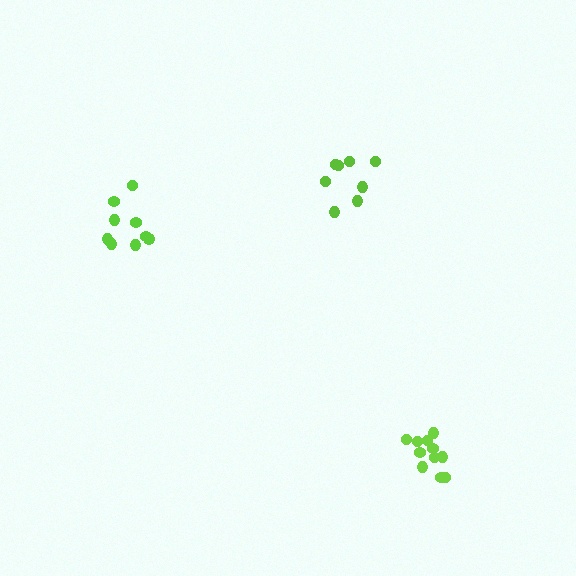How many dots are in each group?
Group 1: 11 dots, Group 2: 8 dots, Group 3: 9 dots (28 total).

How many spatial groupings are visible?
There are 3 spatial groupings.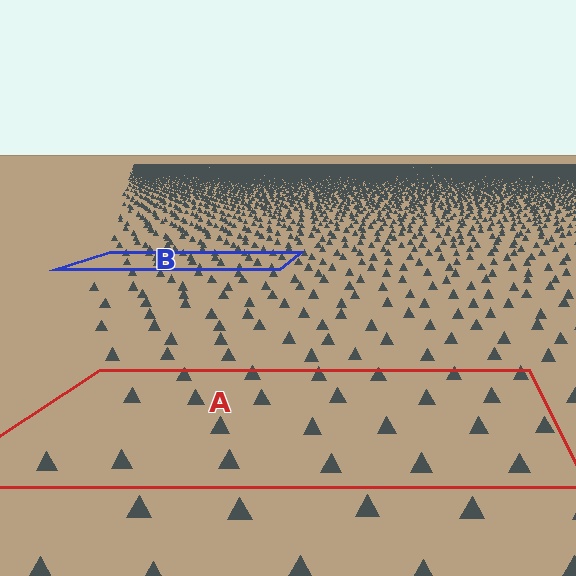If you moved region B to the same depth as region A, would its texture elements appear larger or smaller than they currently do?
They would appear larger. At a closer depth, the same texture elements are projected at a bigger on-screen size.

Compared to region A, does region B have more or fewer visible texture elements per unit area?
Region B has more texture elements per unit area — they are packed more densely because it is farther away.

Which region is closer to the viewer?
Region A is closer. The texture elements there are larger and more spread out.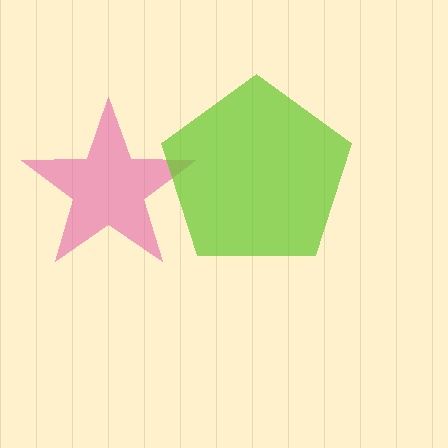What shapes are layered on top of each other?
The layered shapes are: a pink star, a lime pentagon.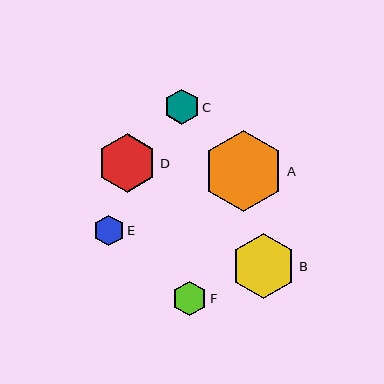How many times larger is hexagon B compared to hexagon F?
Hexagon B is approximately 1.9 times the size of hexagon F.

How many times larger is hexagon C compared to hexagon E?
Hexagon C is approximately 1.1 times the size of hexagon E.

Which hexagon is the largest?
Hexagon A is the largest with a size of approximately 81 pixels.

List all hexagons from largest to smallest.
From largest to smallest: A, B, D, C, F, E.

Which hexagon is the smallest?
Hexagon E is the smallest with a size of approximately 31 pixels.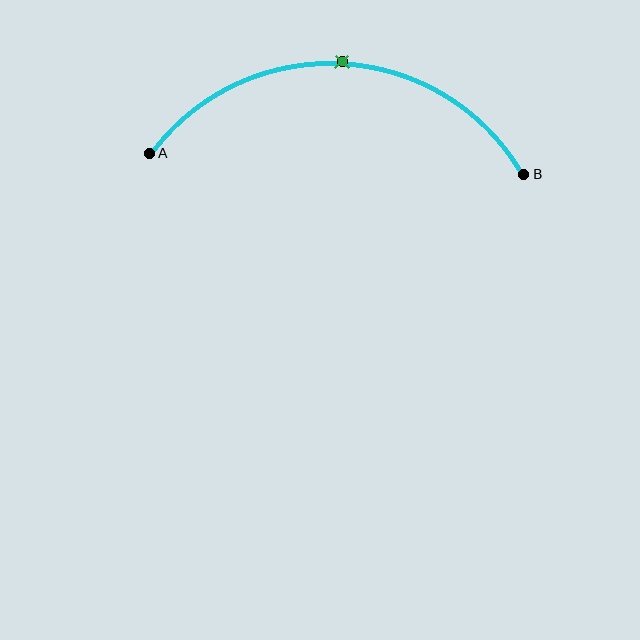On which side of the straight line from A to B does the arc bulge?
The arc bulges above the straight line connecting A and B.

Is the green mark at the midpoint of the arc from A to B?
Yes. The green mark lies on the arc at equal arc-length from both A and B — it is the arc midpoint.